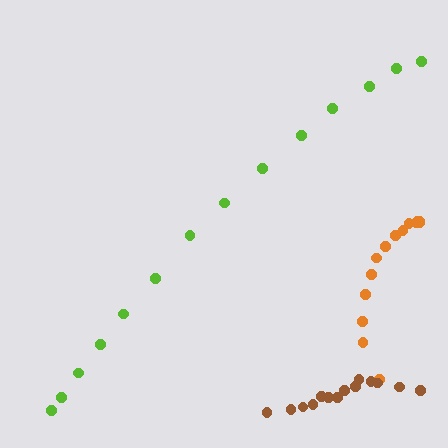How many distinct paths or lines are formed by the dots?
There are 3 distinct paths.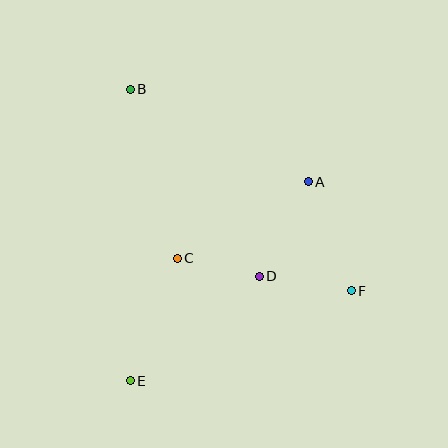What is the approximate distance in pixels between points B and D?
The distance between B and D is approximately 227 pixels.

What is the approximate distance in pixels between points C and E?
The distance between C and E is approximately 131 pixels.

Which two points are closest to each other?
Points C and D are closest to each other.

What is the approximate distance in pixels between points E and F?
The distance between E and F is approximately 239 pixels.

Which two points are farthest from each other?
Points B and F are farthest from each other.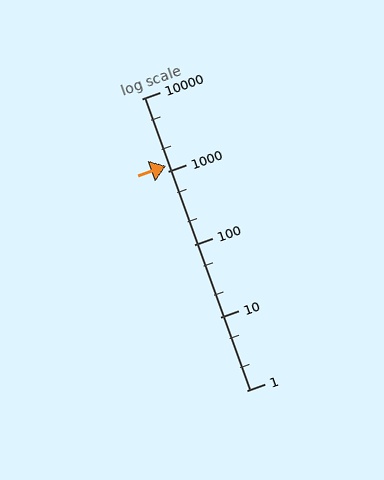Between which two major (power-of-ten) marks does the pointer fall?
The pointer is between 1000 and 10000.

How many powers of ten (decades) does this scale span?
The scale spans 4 decades, from 1 to 10000.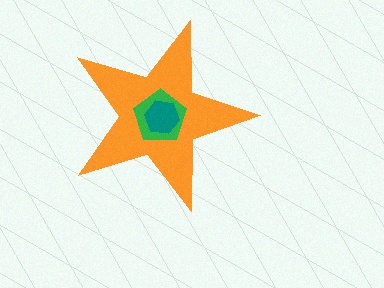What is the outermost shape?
The orange star.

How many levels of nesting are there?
3.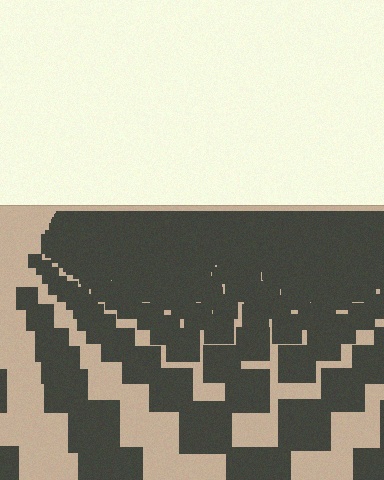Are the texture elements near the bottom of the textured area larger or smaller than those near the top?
Larger. Near the bottom, elements are closer to the viewer and appear at a bigger on-screen size.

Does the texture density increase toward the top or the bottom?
Density increases toward the top.